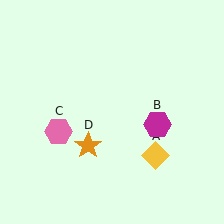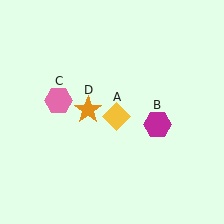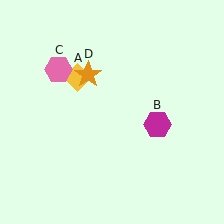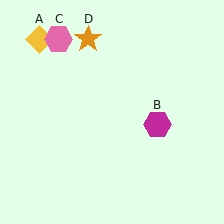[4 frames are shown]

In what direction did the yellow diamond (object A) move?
The yellow diamond (object A) moved up and to the left.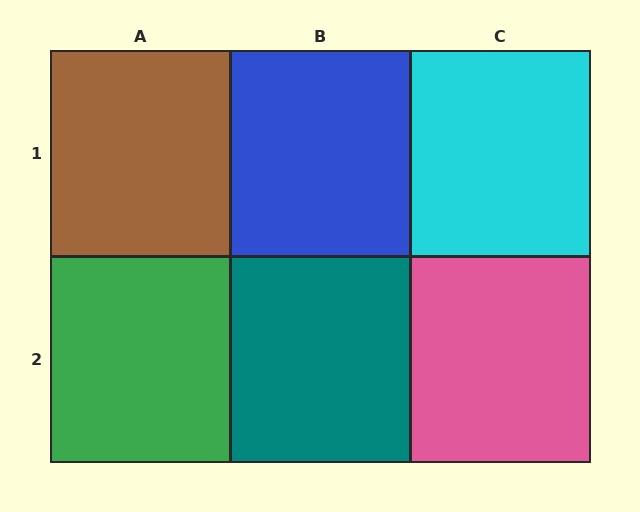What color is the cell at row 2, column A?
Green.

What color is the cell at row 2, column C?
Pink.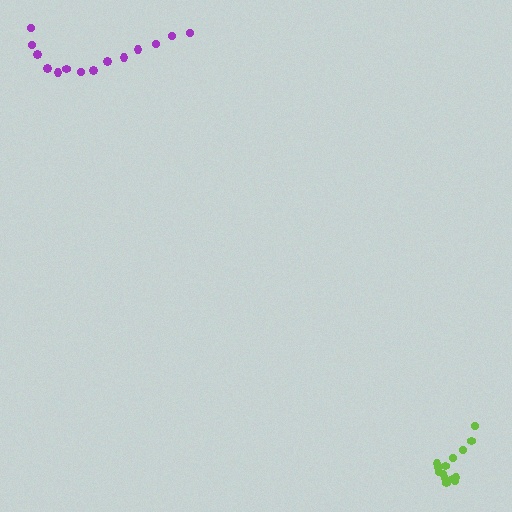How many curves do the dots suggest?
There are 2 distinct paths.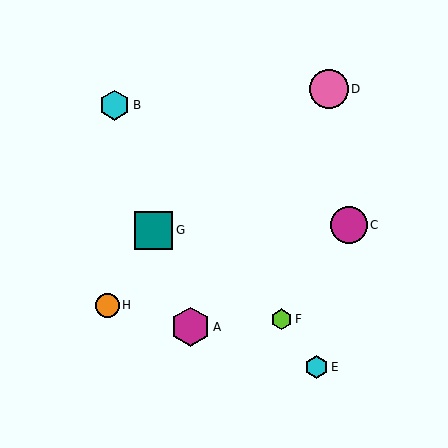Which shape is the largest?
The magenta hexagon (labeled A) is the largest.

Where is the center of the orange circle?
The center of the orange circle is at (107, 305).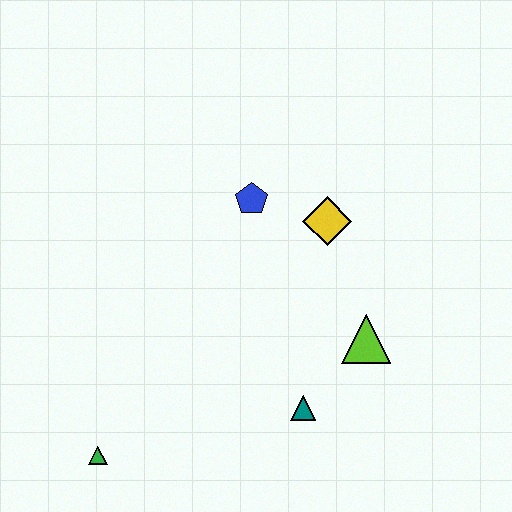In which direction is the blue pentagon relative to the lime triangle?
The blue pentagon is above the lime triangle.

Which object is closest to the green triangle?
The teal triangle is closest to the green triangle.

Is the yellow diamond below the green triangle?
No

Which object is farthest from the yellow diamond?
The green triangle is farthest from the yellow diamond.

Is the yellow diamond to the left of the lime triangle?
Yes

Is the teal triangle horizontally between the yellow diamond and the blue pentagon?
Yes